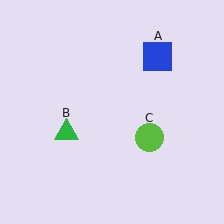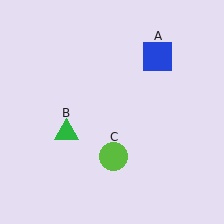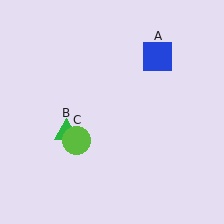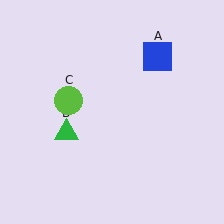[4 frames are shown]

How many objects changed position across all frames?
1 object changed position: lime circle (object C).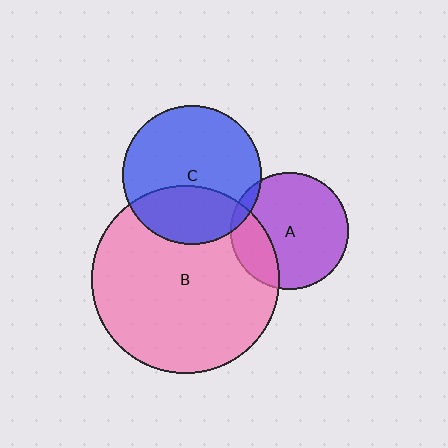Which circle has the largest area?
Circle B (pink).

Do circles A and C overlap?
Yes.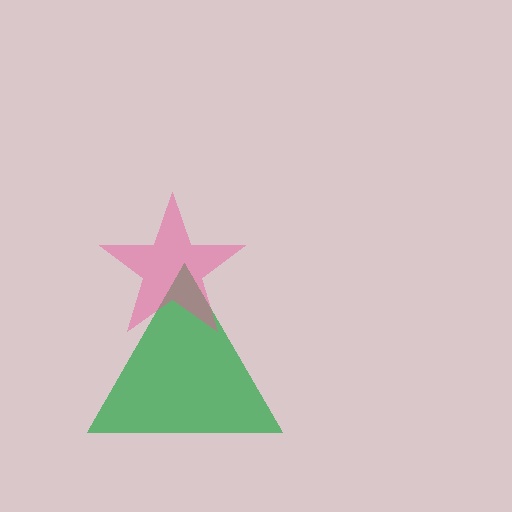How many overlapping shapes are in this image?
There are 2 overlapping shapes in the image.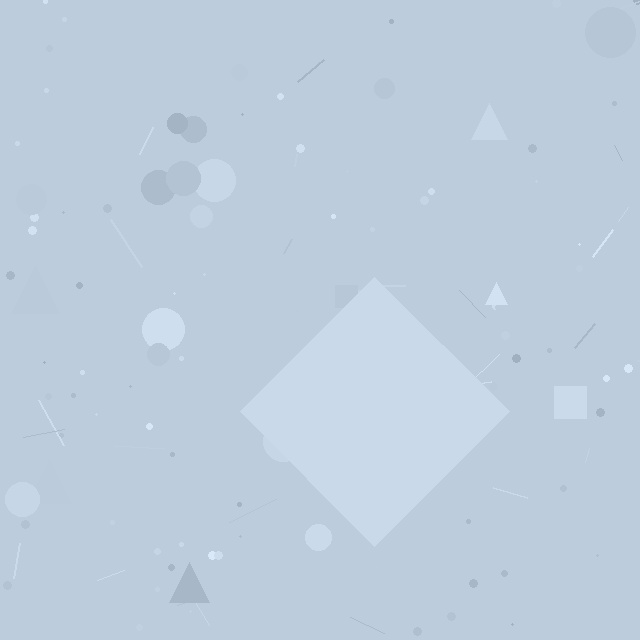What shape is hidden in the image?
A diamond is hidden in the image.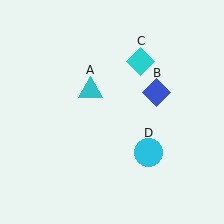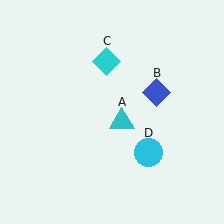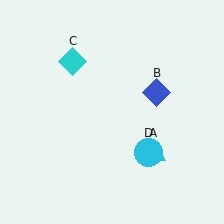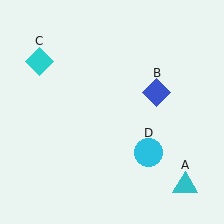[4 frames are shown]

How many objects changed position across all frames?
2 objects changed position: cyan triangle (object A), cyan diamond (object C).